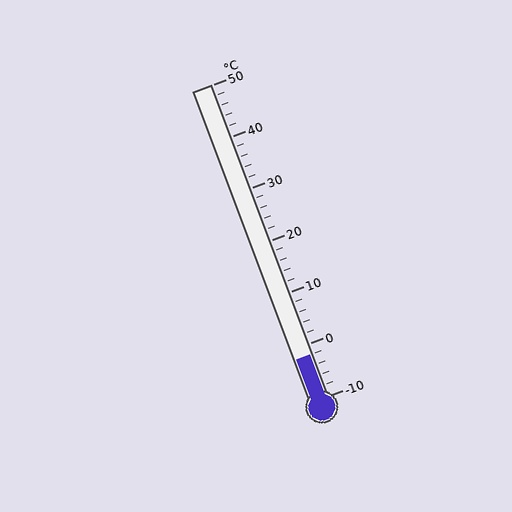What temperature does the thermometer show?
The thermometer shows approximately -2°C.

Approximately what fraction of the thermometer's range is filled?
The thermometer is filled to approximately 15% of its range.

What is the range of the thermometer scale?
The thermometer scale ranges from -10°C to 50°C.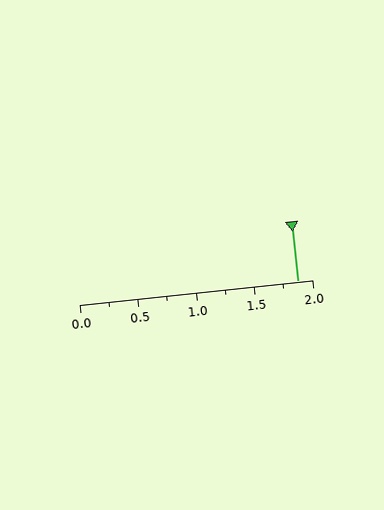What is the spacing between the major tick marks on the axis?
The major ticks are spaced 0.5 apart.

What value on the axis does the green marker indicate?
The marker indicates approximately 1.88.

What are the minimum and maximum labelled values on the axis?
The axis runs from 0.0 to 2.0.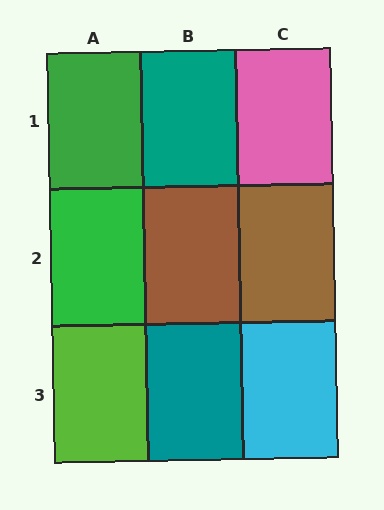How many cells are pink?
1 cell is pink.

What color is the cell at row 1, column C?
Pink.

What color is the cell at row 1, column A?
Green.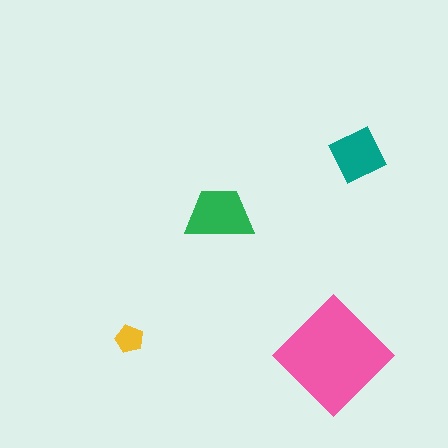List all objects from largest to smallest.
The pink diamond, the green trapezoid, the teal square, the yellow pentagon.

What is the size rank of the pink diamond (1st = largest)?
1st.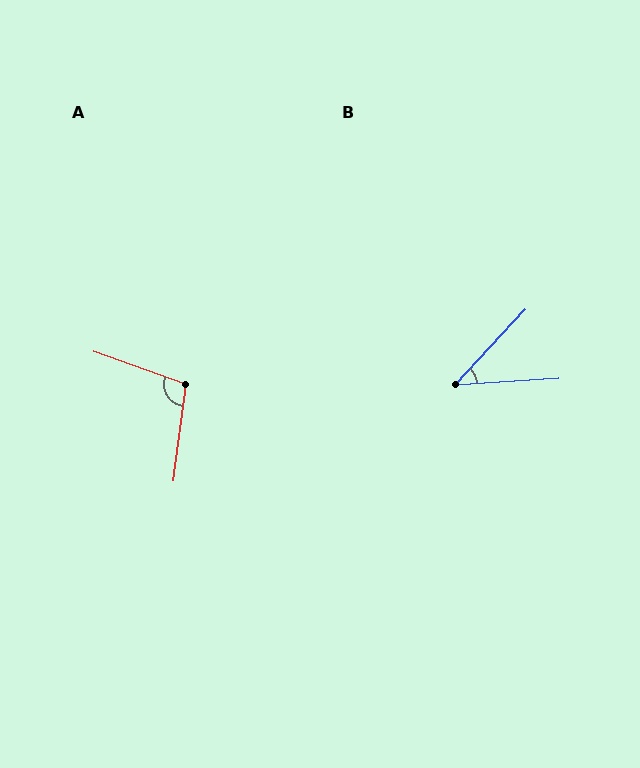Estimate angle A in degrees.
Approximately 102 degrees.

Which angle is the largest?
A, at approximately 102 degrees.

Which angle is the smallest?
B, at approximately 43 degrees.